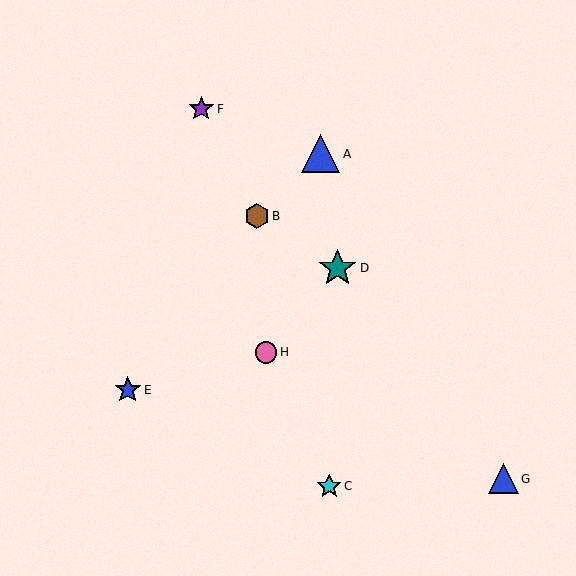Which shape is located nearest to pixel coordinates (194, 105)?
The purple star (labeled F) at (201, 109) is nearest to that location.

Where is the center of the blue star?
The center of the blue star is at (128, 390).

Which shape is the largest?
The blue triangle (labeled A) is the largest.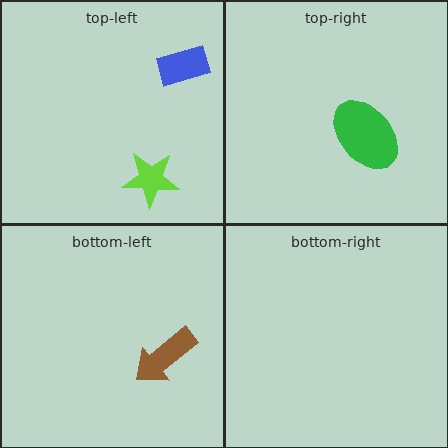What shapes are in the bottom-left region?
The brown arrow.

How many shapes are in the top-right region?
1.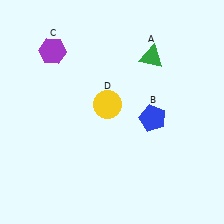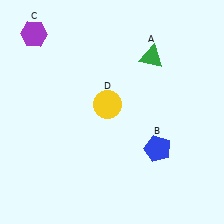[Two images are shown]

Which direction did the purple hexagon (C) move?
The purple hexagon (C) moved left.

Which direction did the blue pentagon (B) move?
The blue pentagon (B) moved down.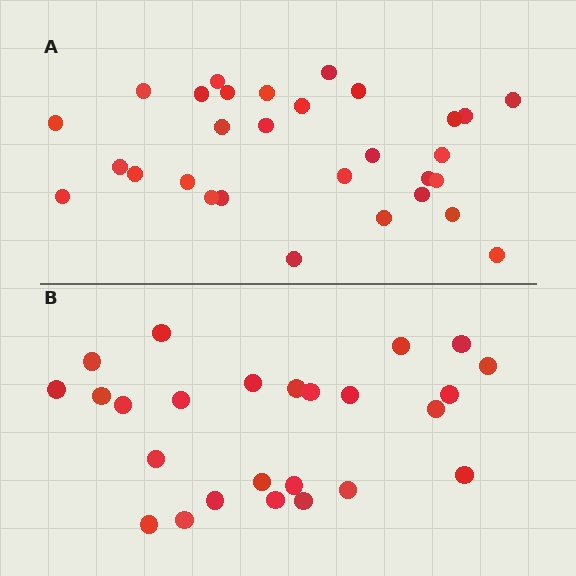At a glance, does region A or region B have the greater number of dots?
Region A (the top region) has more dots.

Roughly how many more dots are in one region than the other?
Region A has about 5 more dots than region B.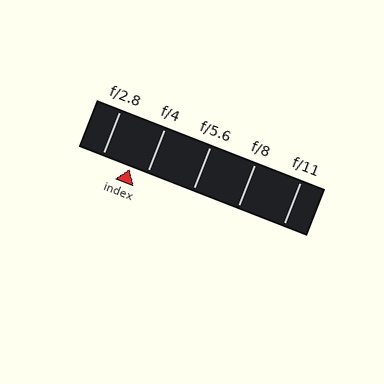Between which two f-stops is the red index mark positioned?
The index mark is between f/2.8 and f/4.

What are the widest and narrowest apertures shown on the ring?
The widest aperture shown is f/2.8 and the narrowest is f/11.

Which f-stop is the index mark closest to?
The index mark is closest to f/4.